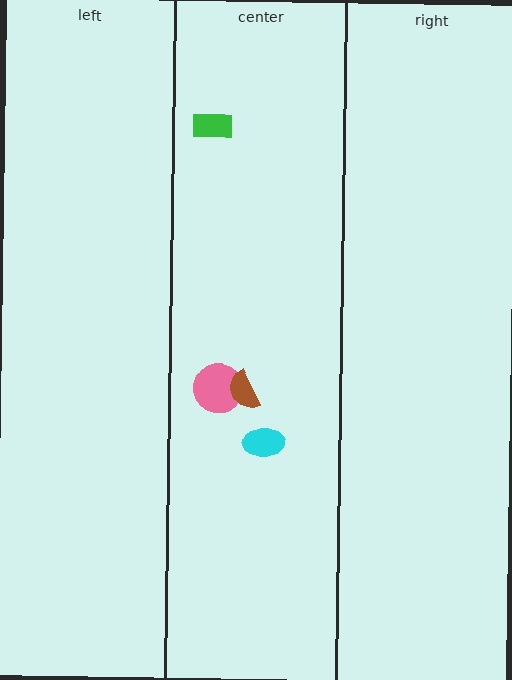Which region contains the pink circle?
The center region.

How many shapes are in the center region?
4.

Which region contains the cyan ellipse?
The center region.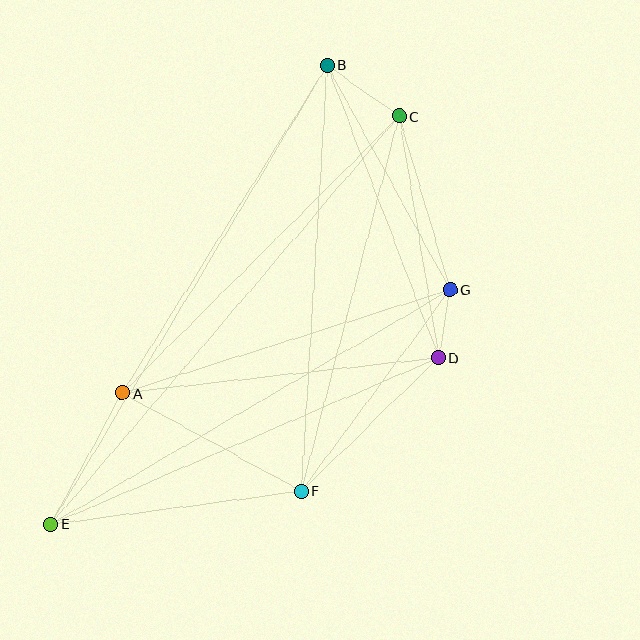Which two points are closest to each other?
Points D and G are closest to each other.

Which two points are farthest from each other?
Points C and E are farthest from each other.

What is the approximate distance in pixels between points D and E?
The distance between D and E is approximately 422 pixels.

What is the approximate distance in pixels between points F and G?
The distance between F and G is approximately 250 pixels.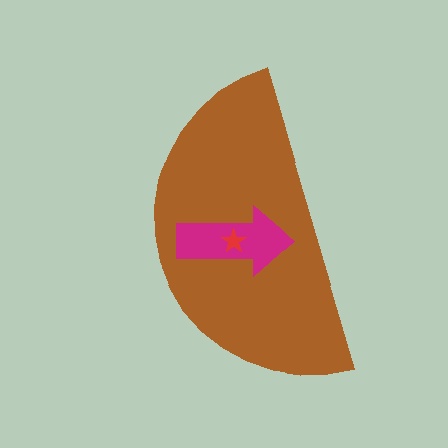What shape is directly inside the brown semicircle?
The magenta arrow.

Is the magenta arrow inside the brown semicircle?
Yes.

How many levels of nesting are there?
3.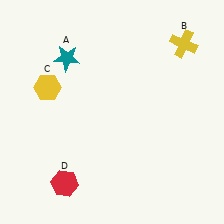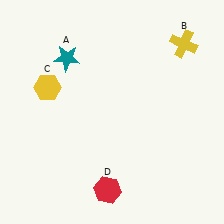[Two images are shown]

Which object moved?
The red hexagon (D) moved right.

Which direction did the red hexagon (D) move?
The red hexagon (D) moved right.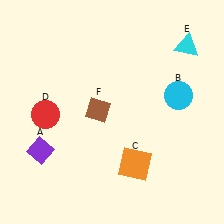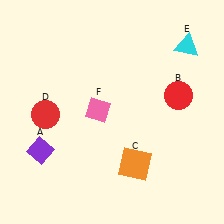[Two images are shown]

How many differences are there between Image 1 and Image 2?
There are 2 differences between the two images.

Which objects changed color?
B changed from cyan to red. F changed from brown to pink.